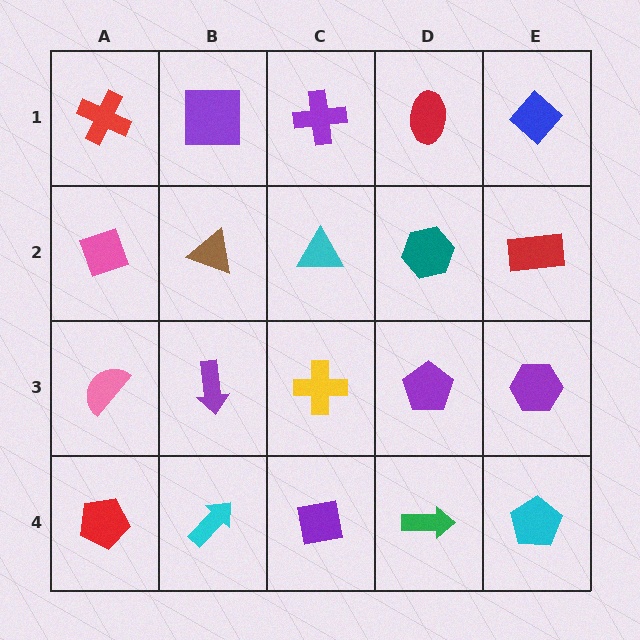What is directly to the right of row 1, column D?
A blue diamond.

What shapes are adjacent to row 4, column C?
A yellow cross (row 3, column C), a cyan arrow (row 4, column B), a green arrow (row 4, column D).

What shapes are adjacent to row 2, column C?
A purple cross (row 1, column C), a yellow cross (row 3, column C), a brown triangle (row 2, column B), a teal hexagon (row 2, column D).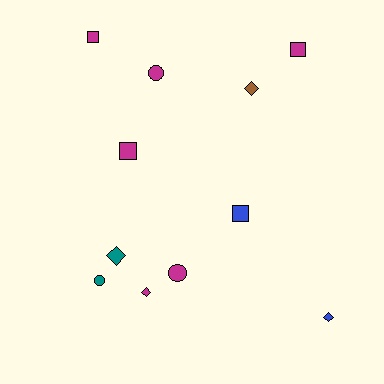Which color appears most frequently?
Magenta, with 6 objects.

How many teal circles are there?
There is 1 teal circle.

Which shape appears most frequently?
Square, with 4 objects.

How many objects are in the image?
There are 11 objects.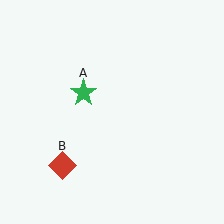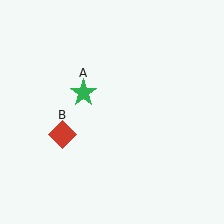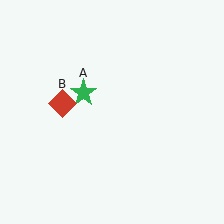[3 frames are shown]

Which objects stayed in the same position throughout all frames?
Green star (object A) remained stationary.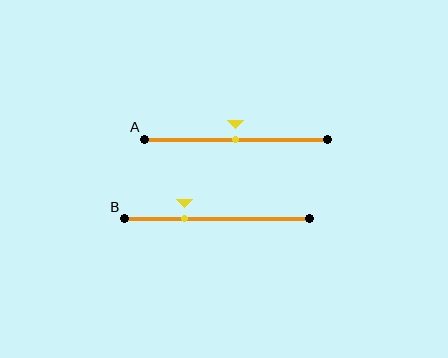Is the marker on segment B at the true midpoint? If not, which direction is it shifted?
No, the marker on segment B is shifted to the left by about 18% of the segment length.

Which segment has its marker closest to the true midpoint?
Segment A has its marker closest to the true midpoint.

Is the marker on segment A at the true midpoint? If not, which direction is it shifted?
Yes, the marker on segment A is at the true midpoint.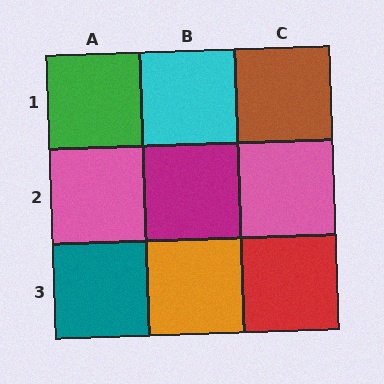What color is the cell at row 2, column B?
Magenta.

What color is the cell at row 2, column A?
Pink.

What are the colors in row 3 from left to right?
Teal, orange, red.